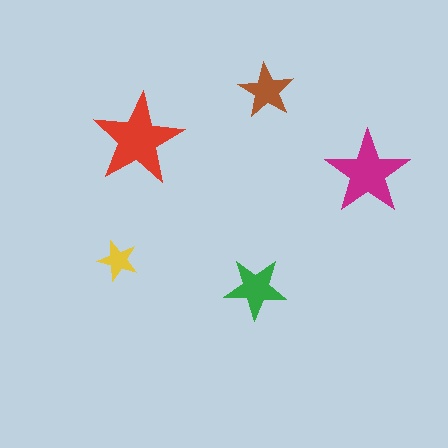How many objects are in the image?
There are 5 objects in the image.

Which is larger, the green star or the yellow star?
The green one.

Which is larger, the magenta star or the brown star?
The magenta one.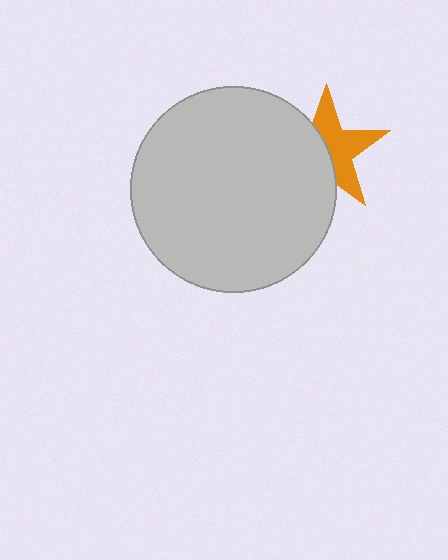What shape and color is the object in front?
The object in front is a light gray circle.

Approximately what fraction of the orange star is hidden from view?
Roughly 47% of the orange star is hidden behind the light gray circle.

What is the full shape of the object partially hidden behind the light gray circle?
The partially hidden object is an orange star.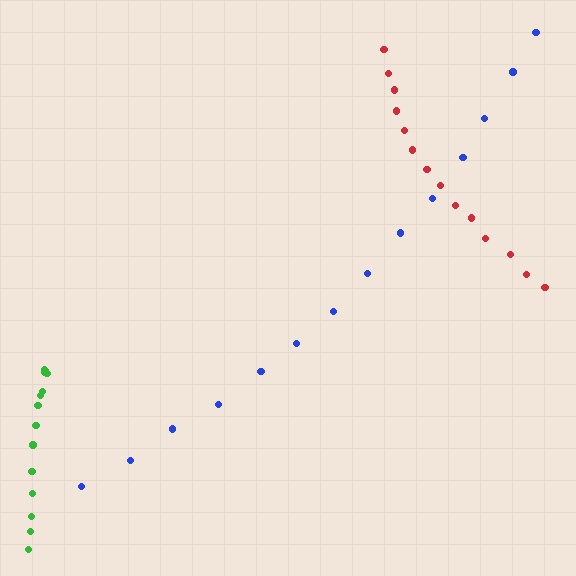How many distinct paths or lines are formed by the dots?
There are 3 distinct paths.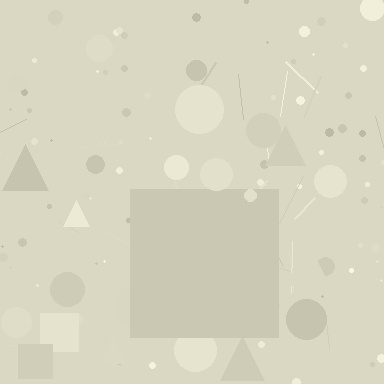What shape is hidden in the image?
A square is hidden in the image.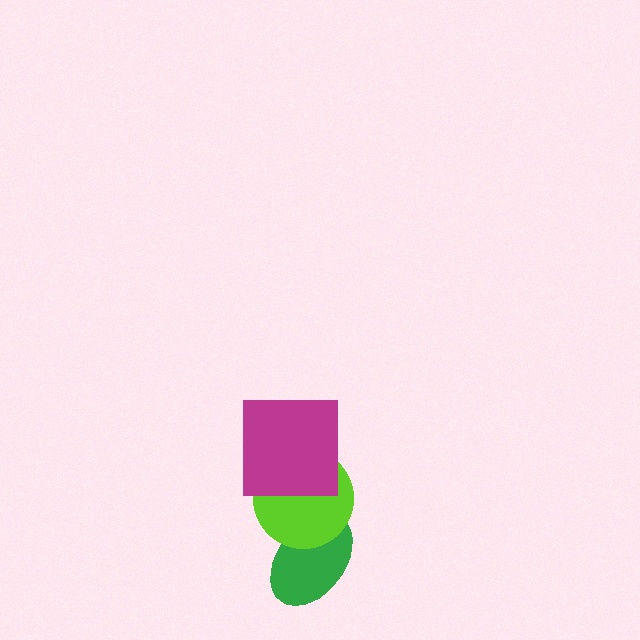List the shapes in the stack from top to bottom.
From top to bottom: the magenta square, the lime circle, the green ellipse.